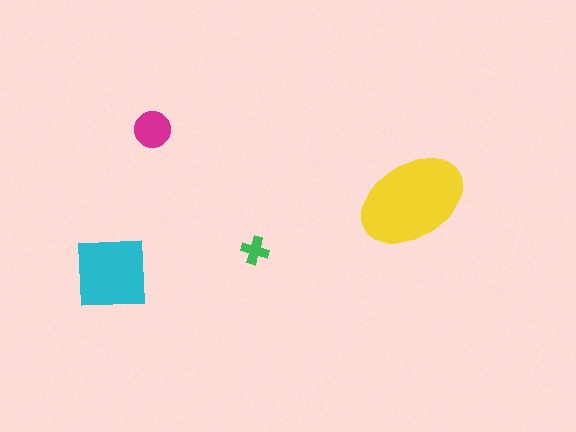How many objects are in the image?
There are 4 objects in the image.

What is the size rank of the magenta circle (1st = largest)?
3rd.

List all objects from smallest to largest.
The green cross, the magenta circle, the cyan square, the yellow ellipse.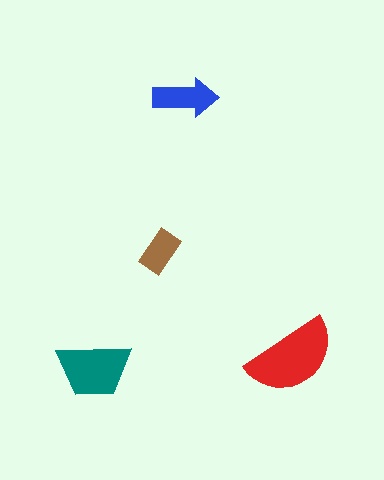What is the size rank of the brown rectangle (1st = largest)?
4th.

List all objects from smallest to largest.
The brown rectangle, the blue arrow, the teal trapezoid, the red semicircle.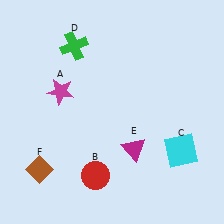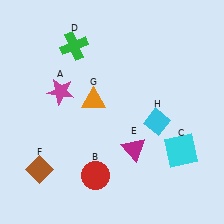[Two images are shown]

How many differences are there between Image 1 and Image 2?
There are 2 differences between the two images.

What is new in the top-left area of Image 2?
An orange triangle (G) was added in the top-left area of Image 2.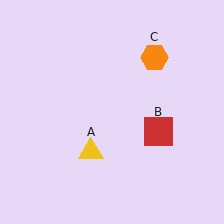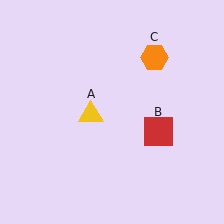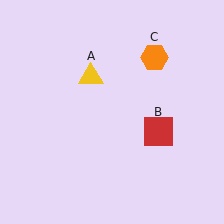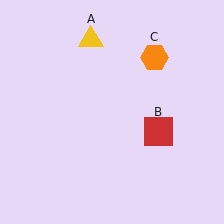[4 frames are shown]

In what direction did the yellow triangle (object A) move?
The yellow triangle (object A) moved up.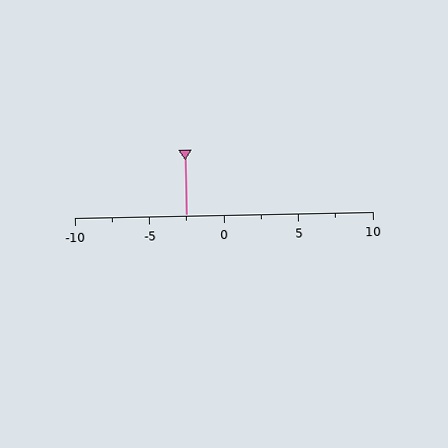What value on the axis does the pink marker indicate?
The marker indicates approximately -2.5.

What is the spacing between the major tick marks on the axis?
The major ticks are spaced 5 apart.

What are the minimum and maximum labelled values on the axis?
The axis runs from -10 to 10.